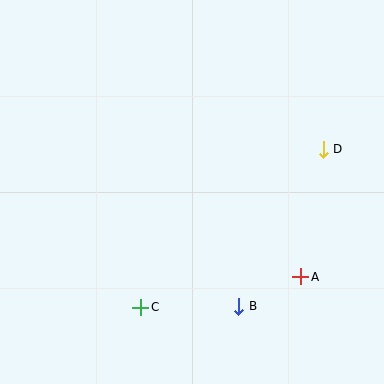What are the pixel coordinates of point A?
Point A is at (301, 277).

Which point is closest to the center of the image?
Point B at (239, 306) is closest to the center.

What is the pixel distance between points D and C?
The distance between D and C is 241 pixels.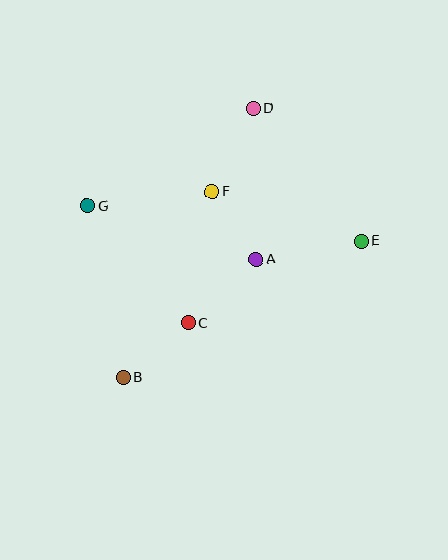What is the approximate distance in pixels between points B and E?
The distance between B and E is approximately 274 pixels.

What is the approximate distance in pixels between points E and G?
The distance between E and G is approximately 276 pixels.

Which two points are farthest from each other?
Points B and D are farthest from each other.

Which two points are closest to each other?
Points A and F are closest to each other.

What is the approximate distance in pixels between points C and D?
The distance between C and D is approximately 224 pixels.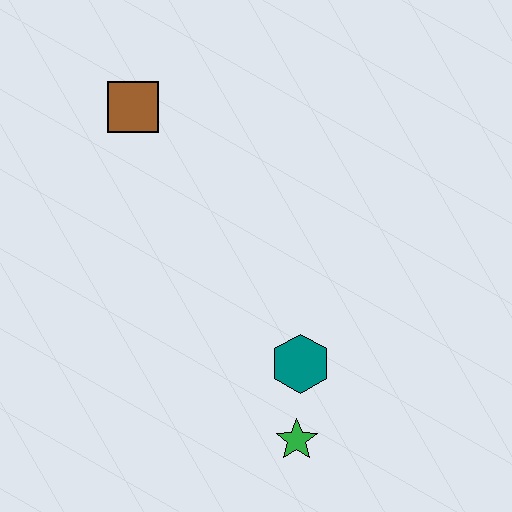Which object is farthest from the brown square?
The green star is farthest from the brown square.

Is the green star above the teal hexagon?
No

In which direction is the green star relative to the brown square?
The green star is below the brown square.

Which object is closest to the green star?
The teal hexagon is closest to the green star.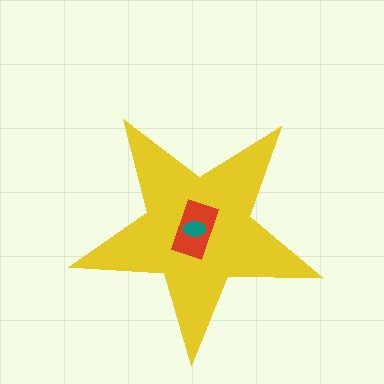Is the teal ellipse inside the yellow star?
Yes.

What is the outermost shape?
The yellow star.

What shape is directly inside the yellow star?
The red rectangle.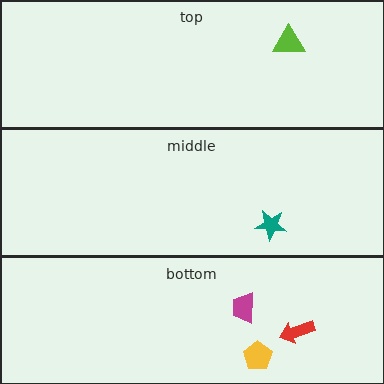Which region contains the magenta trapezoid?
The bottom region.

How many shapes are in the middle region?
1.